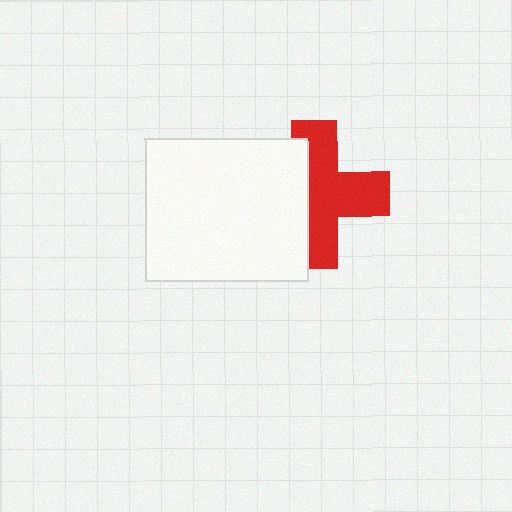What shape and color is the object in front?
The object in front is a white rectangle.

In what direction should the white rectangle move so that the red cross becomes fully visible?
The white rectangle should move left. That is the shortest direction to clear the overlap and leave the red cross fully visible.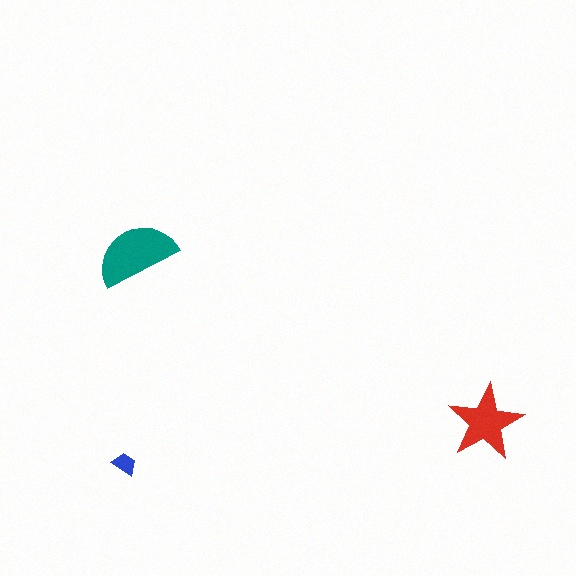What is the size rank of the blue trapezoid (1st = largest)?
3rd.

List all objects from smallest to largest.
The blue trapezoid, the red star, the teal semicircle.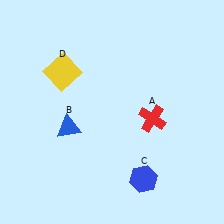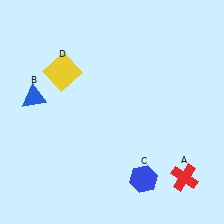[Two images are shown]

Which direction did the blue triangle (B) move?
The blue triangle (B) moved left.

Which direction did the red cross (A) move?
The red cross (A) moved down.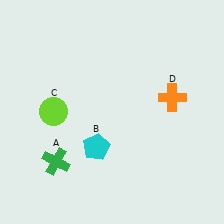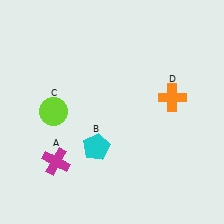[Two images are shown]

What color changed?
The cross (A) changed from green in Image 1 to magenta in Image 2.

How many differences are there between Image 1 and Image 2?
There is 1 difference between the two images.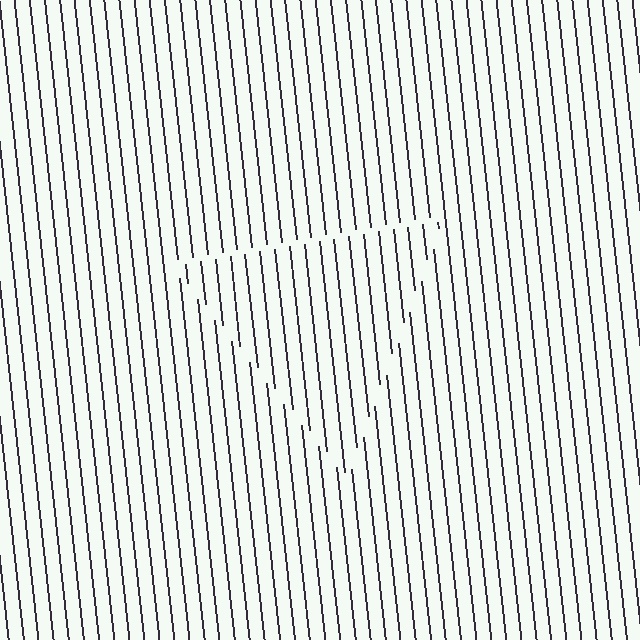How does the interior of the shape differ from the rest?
The interior of the shape contains the same grating, shifted by half a period — the contour is defined by the phase discontinuity where line-ends from the inner and outer gratings abut.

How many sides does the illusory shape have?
3 sides — the line-ends trace a triangle.